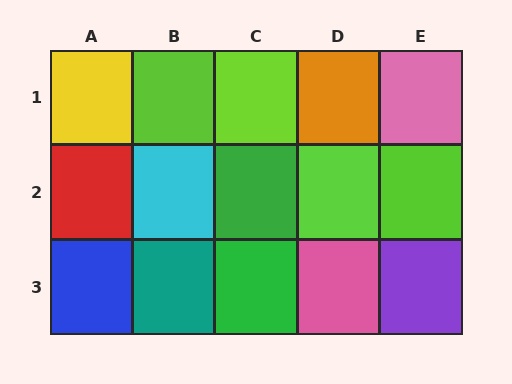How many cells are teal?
1 cell is teal.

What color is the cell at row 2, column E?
Lime.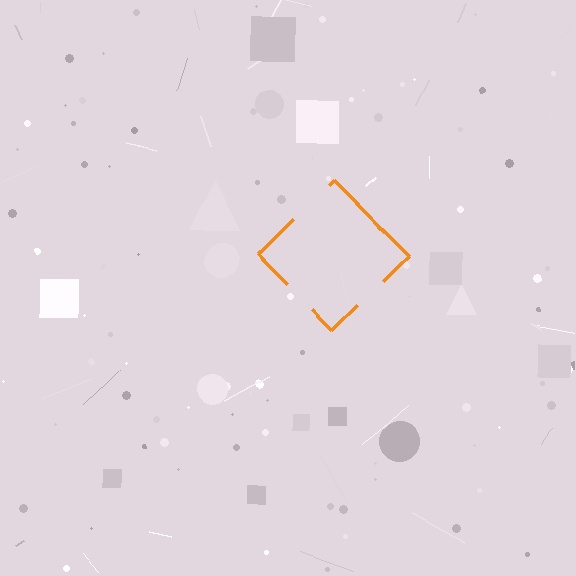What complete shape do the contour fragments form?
The contour fragments form a diamond.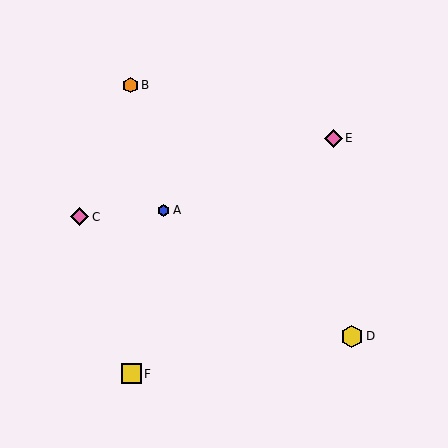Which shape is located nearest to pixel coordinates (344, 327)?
The yellow hexagon (labeled D) at (352, 336) is nearest to that location.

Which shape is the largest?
The yellow hexagon (labeled D) is the largest.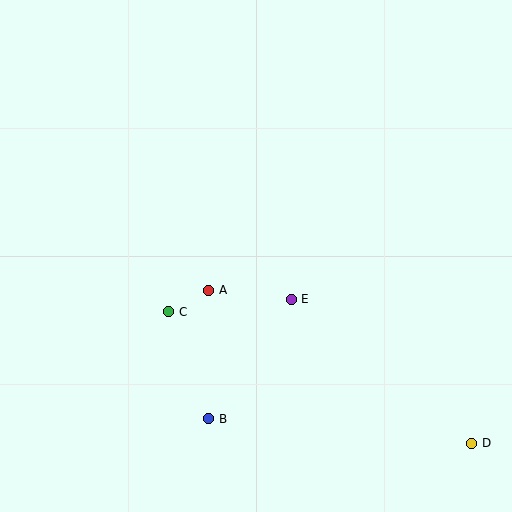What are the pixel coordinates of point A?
Point A is at (209, 290).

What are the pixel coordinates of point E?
Point E is at (291, 299).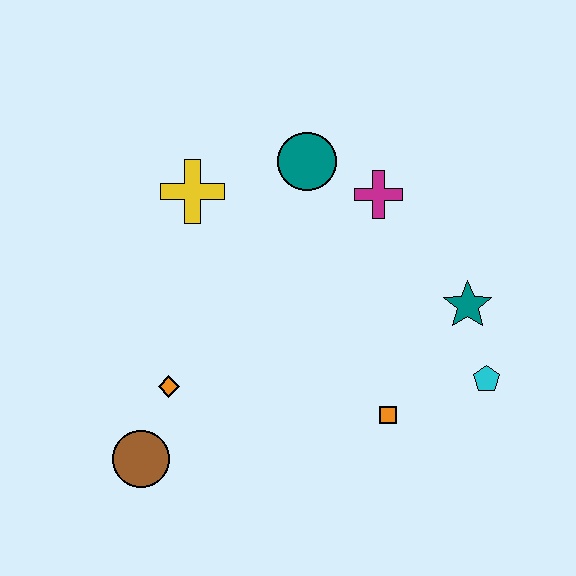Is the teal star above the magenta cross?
No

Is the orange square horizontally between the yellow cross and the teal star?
Yes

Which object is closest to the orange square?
The cyan pentagon is closest to the orange square.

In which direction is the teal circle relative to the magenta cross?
The teal circle is to the left of the magenta cross.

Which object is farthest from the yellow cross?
The cyan pentagon is farthest from the yellow cross.